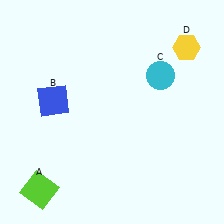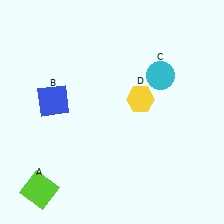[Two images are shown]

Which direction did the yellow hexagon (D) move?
The yellow hexagon (D) moved down.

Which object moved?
The yellow hexagon (D) moved down.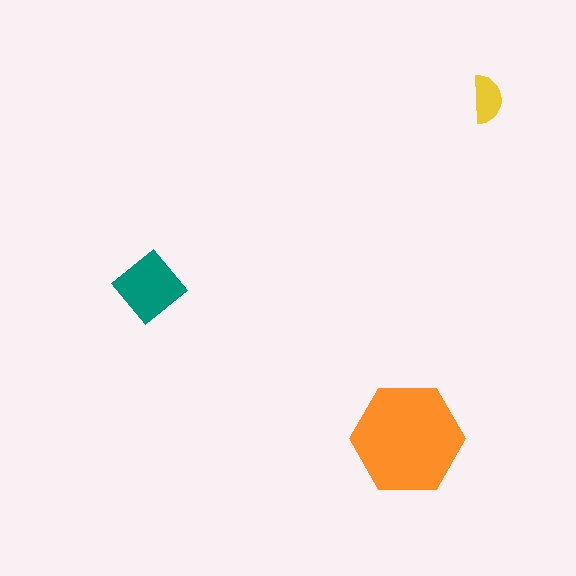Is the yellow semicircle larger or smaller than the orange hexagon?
Smaller.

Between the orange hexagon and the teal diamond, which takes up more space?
The orange hexagon.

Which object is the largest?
The orange hexagon.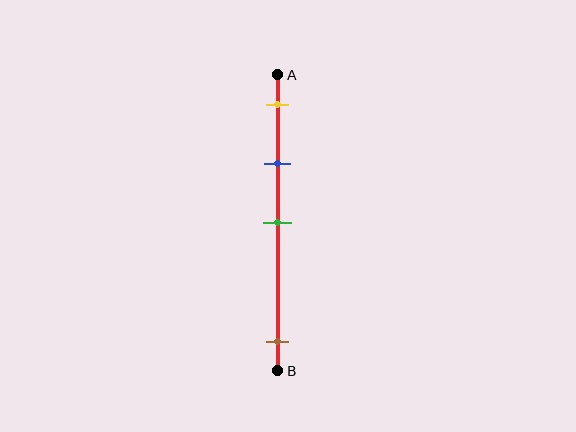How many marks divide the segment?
There are 4 marks dividing the segment.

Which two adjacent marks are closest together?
The yellow and blue marks are the closest adjacent pair.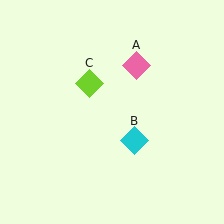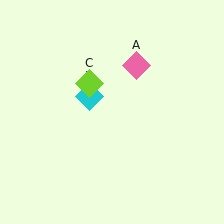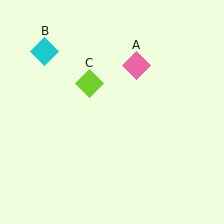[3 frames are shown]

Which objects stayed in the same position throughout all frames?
Pink diamond (object A) and lime diamond (object C) remained stationary.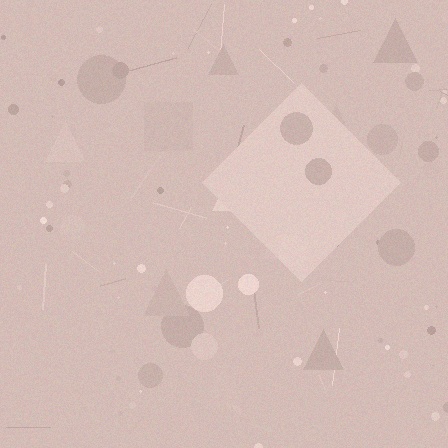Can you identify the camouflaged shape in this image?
The camouflaged shape is a diamond.